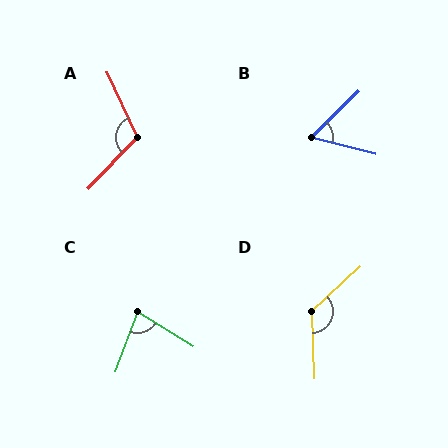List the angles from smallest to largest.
B (59°), C (78°), A (111°), D (131°).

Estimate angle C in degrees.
Approximately 78 degrees.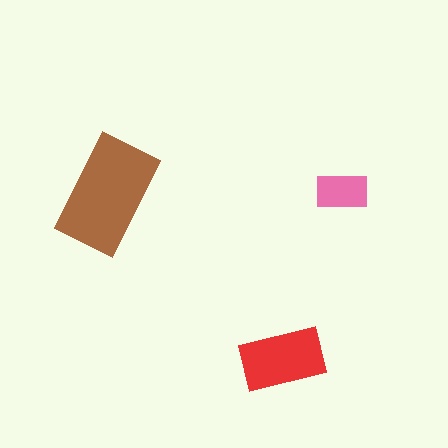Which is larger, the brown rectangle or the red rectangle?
The brown one.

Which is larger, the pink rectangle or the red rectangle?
The red one.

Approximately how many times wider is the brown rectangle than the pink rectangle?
About 2 times wider.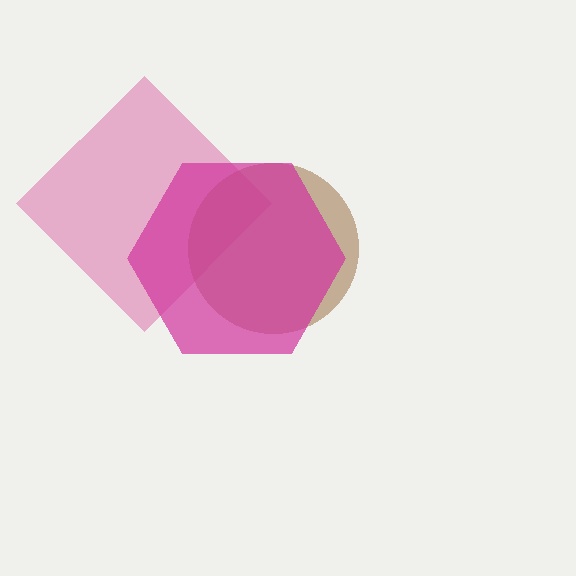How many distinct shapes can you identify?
There are 3 distinct shapes: a pink diamond, a brown circle, a magenta hexagon.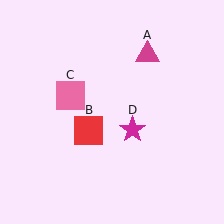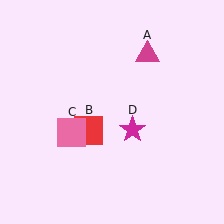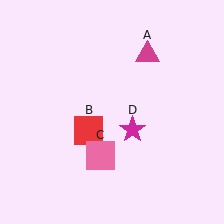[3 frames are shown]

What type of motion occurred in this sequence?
The pink square (object C) rotated counterclockwise around the center of the scene.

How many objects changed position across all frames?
1 object changed position: pink square (object C).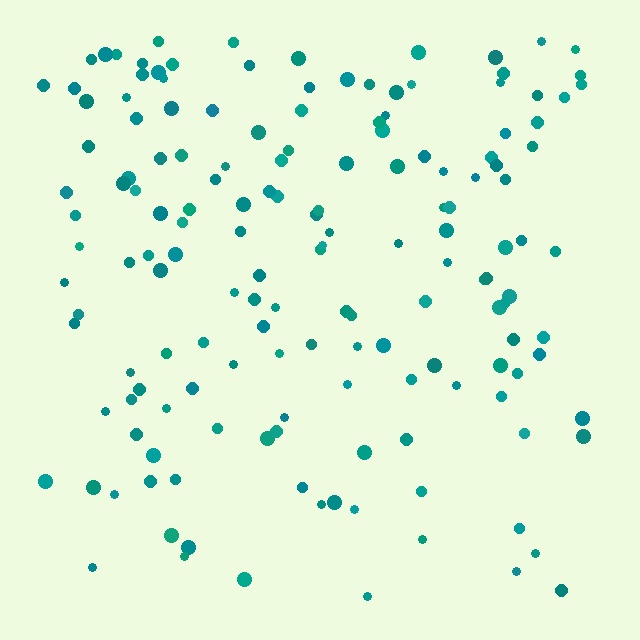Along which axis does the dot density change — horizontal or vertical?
Vertical.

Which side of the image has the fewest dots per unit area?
The bottom.